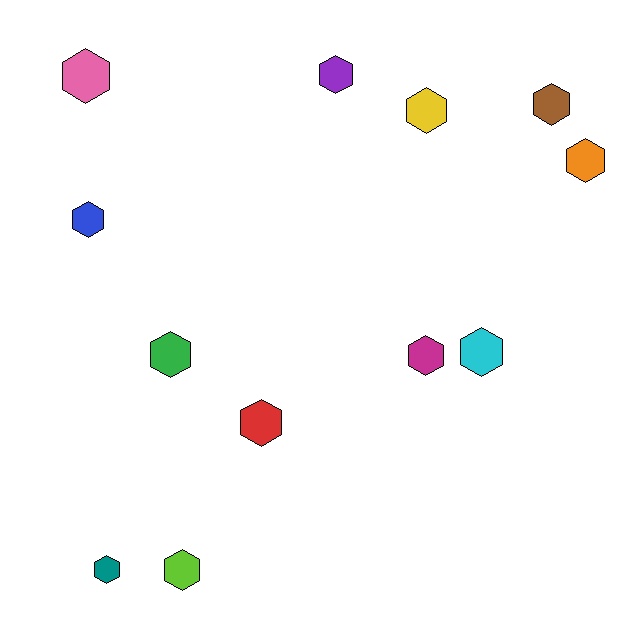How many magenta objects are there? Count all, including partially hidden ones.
There is 1 magenta object.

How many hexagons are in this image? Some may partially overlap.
There are 12 hexagons.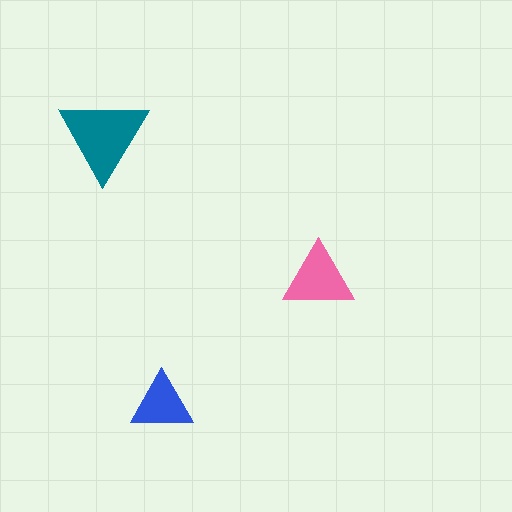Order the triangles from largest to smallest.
the teal one, the pink one, the blue one.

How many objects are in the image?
There are 3 objects in the image.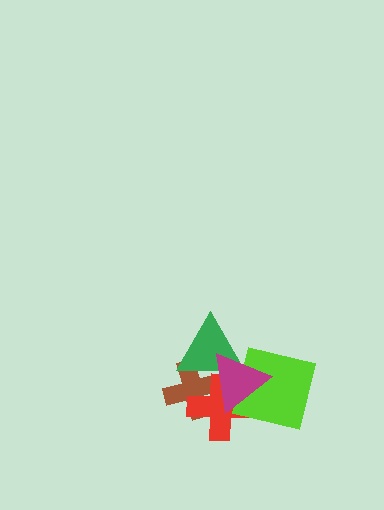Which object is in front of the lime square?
The magenta triangle is in front of the lime square.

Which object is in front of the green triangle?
The magenta triangle is in front of the green triangle.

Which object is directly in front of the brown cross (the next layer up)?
The red cross is directly in front of the brown cross.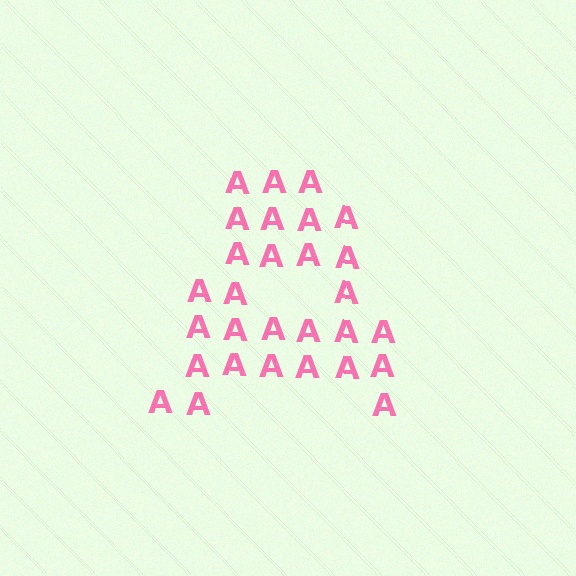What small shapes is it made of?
It is made of small letter A's.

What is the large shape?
The large shape is the letter A.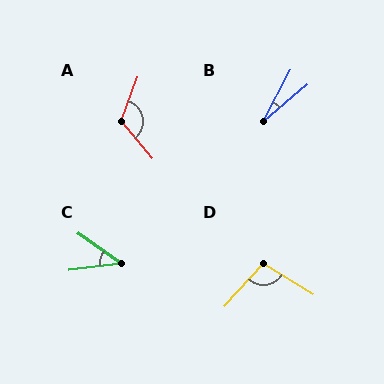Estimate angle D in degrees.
Approximately 101 degrees.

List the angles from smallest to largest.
B (22°), C (42°), D (101°), A (121°).